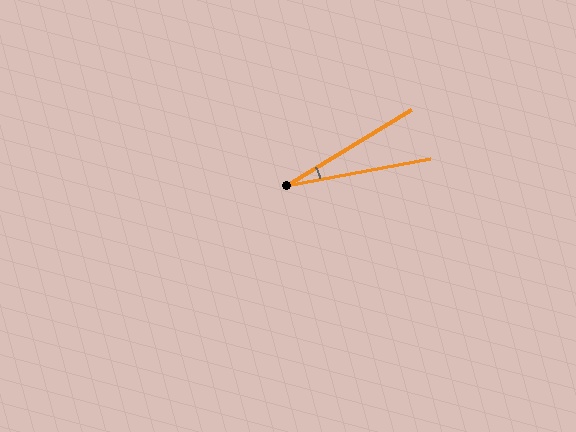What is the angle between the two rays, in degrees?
Approximately 21 degrees.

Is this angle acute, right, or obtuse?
It is acute.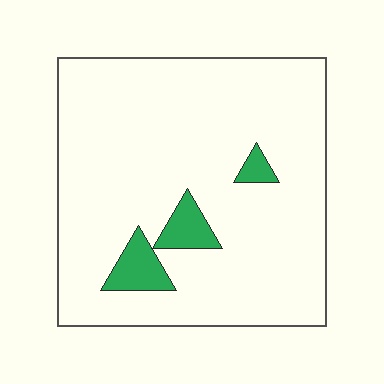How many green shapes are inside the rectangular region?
3.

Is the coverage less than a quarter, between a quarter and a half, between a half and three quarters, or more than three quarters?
Less than a quarter.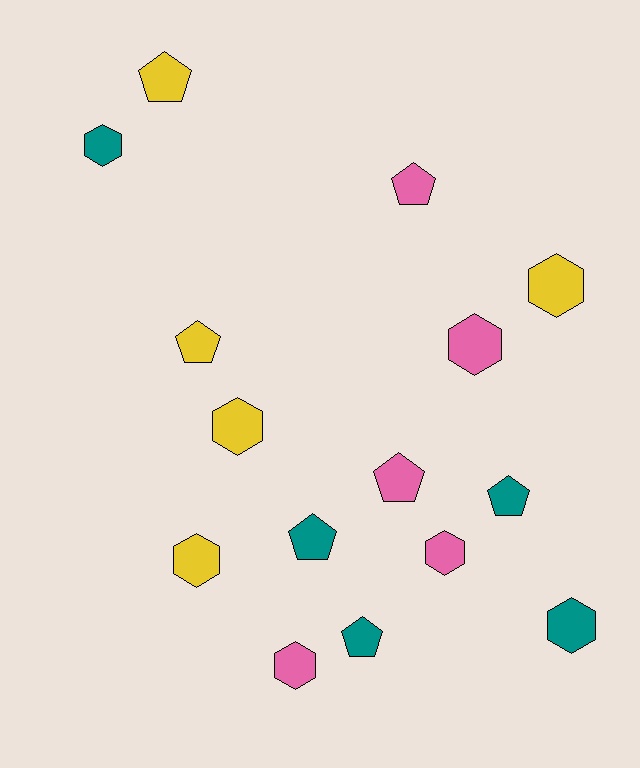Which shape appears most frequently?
Hexagon, with 8 objects.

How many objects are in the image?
There are 15 objects.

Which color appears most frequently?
Yellow, with 5 objects.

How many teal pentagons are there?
There are 3 teal pentagons.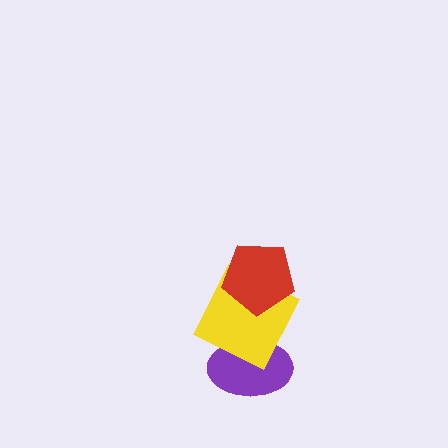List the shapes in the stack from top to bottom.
From top to bottom: the red pentagon, the yellow square, the purple ellipse.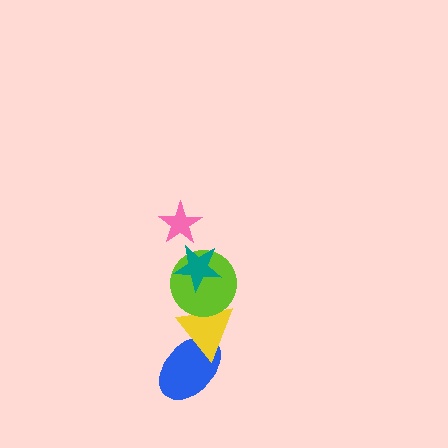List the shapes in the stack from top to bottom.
From top to bottom: the pink star, the teal star, the lime circle, the yellow triangle, the blue ellipse.